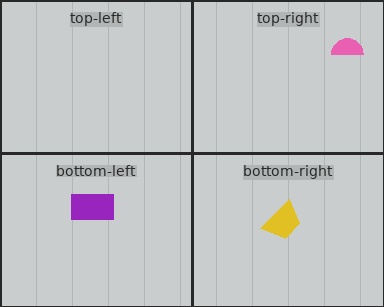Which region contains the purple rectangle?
The bottom-left region.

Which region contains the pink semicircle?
The top-right region.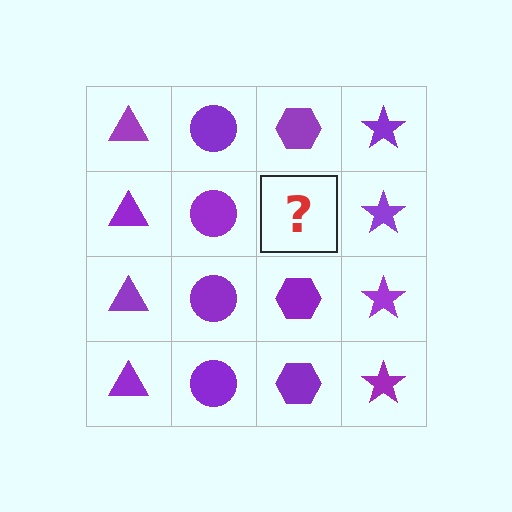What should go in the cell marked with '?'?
The missing cell should contain a purple hexagon.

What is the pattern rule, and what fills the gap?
The rule is that each column has a consistent shape. The gap should be filled with a purple hexagon.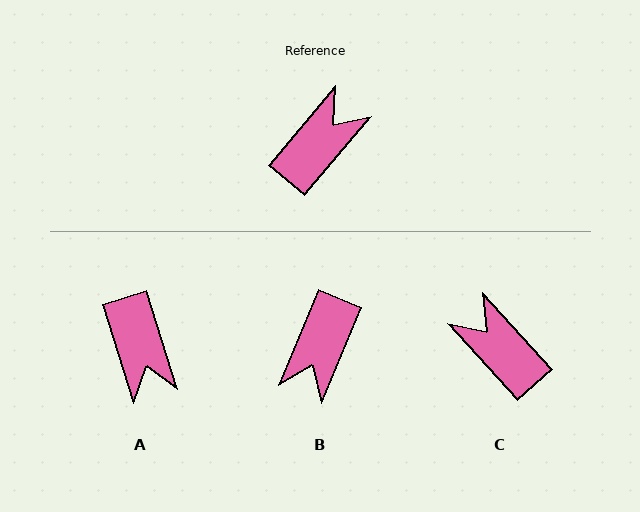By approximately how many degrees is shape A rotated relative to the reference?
Approximately 123 degrees clockwise.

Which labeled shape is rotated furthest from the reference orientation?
B, about 162 degrees away.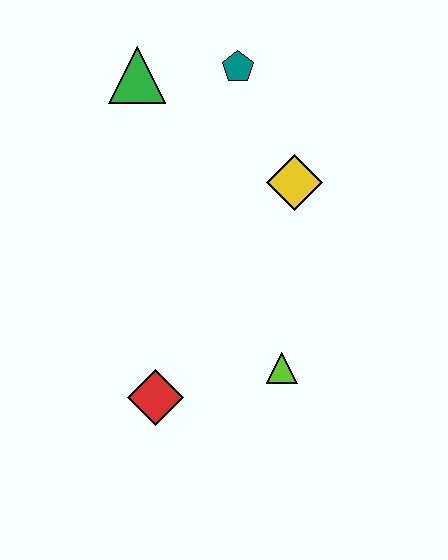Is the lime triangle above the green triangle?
No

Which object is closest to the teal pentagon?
The green triangle is closest to the teal pentagon.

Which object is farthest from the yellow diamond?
The red diamond is farthest from the yellow diamond.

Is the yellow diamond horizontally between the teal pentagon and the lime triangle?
No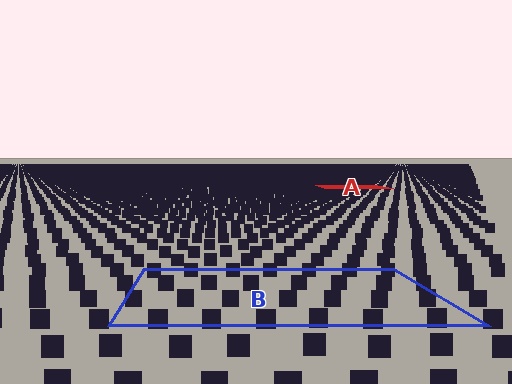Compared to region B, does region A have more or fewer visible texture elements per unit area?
Region A has more texture elements per unit area — they are packed more densely because it is farther away.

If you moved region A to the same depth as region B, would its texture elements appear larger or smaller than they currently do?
They would appear larger. At a closer depth, the same texture elements are projected at a bigger on-screen size.